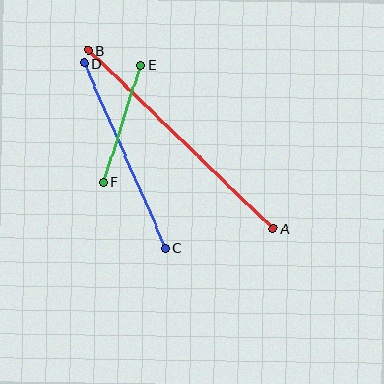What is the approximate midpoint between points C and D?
The midpoint is at approximately (125, 155) pixels.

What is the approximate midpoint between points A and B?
The midpoint is at approximately (181, 140) pixels.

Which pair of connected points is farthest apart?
Points A and B are farthest apart.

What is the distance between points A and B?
The distance is approximately 258 pixels.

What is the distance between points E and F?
The distance is approximately 122 pixels.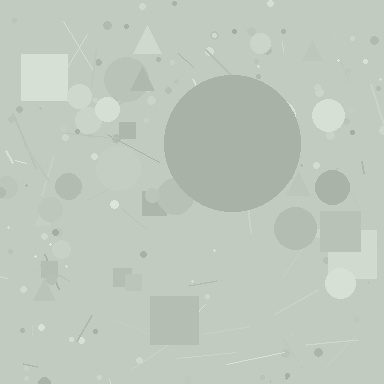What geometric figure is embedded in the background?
A circle is embedded in the background.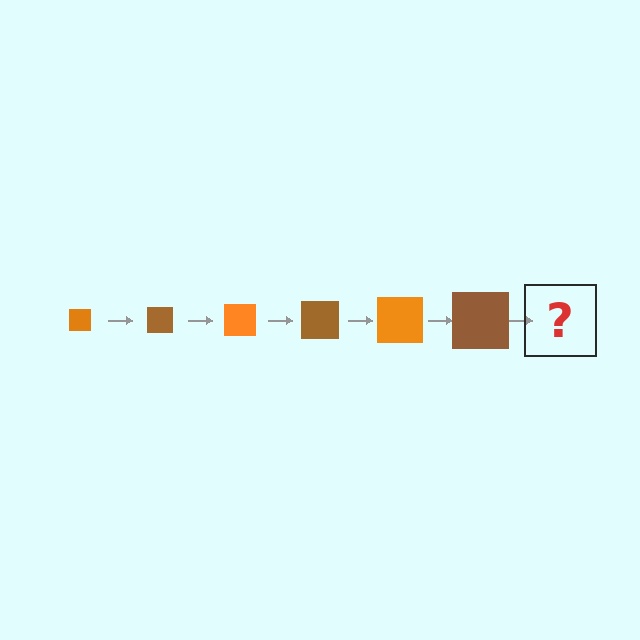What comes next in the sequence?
The next element should be an orange square, larger than the previous one.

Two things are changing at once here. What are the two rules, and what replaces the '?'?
The two rules are that the square grows larger each step and the color cycles through orange and brown. The '?' should be an orange square, larger than the previous one.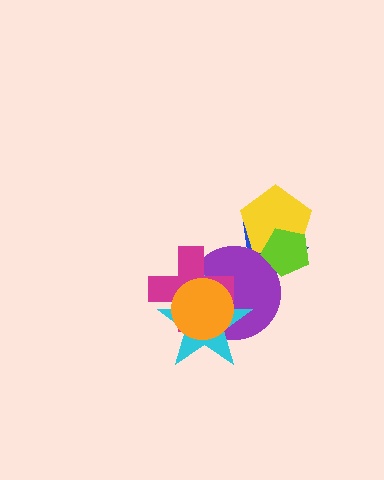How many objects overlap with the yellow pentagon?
2 objects overlap with the yellow pentagon.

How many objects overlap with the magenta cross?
3 objects overlap with the magenta cross.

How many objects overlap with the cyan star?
3 objects overlap with the cyan star.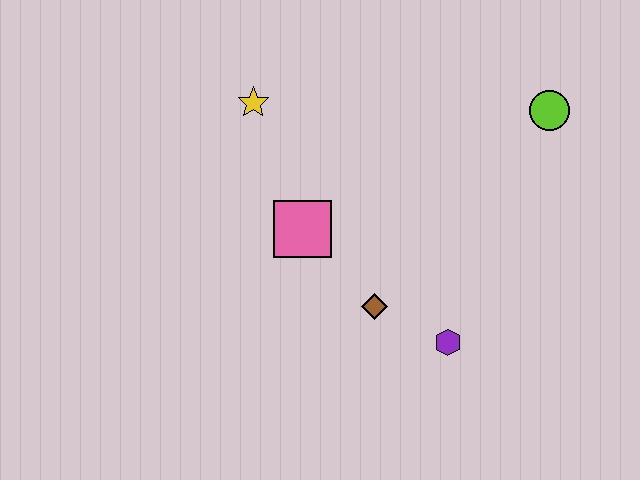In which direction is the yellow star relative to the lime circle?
The yellow star is to the left of the lime circle.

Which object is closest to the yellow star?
The pink square is closest to the yellow star.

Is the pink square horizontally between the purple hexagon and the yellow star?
Yes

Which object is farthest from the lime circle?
The yellow star is farthest from the lime circle.